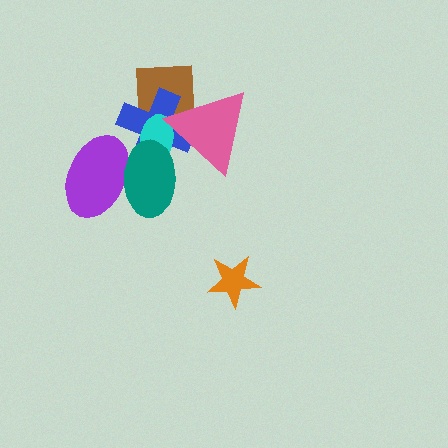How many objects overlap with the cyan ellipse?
4 objects overlap with the cyan ellipse.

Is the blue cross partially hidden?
Yes, it is partially covered by another shape.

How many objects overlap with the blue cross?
4 objects overlap with the blue cross.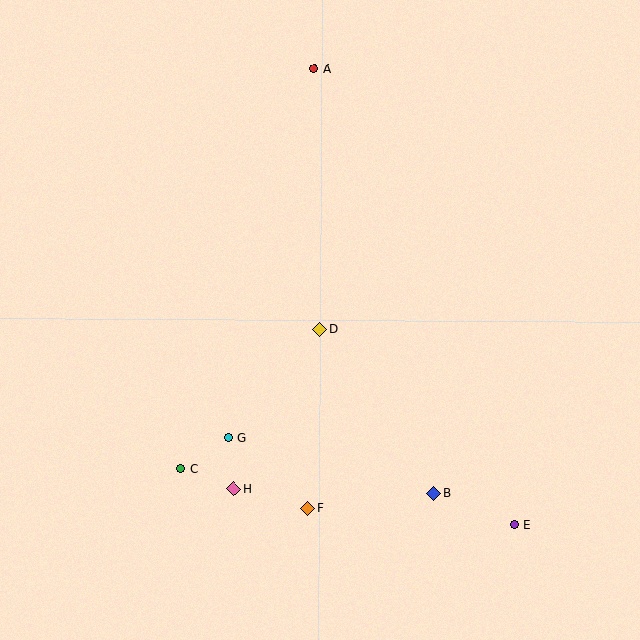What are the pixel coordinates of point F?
Point F is at (307, 508).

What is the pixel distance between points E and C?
The distance between E and C is 338 pixels.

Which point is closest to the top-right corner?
Point A is closest to the top-right corner.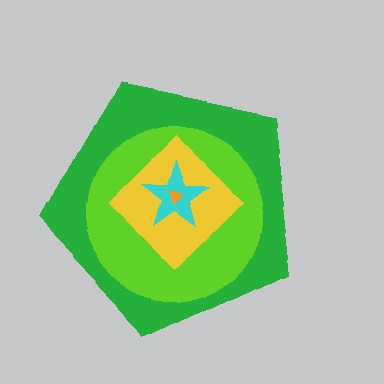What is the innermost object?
The orange triangle.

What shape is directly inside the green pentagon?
The lime circle.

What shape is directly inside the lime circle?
The yellow diamond.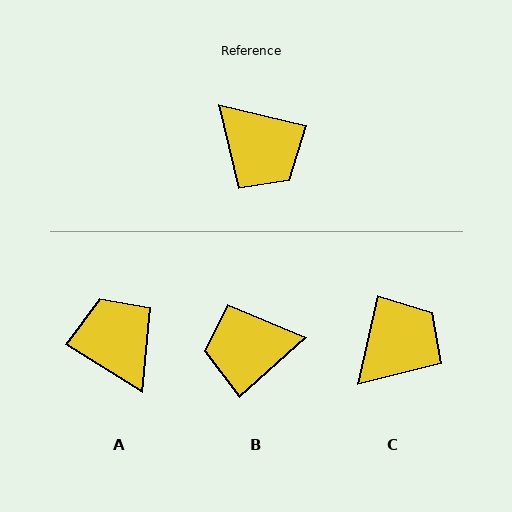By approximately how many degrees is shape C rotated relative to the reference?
Approximately 91 degrees counter-clockwise.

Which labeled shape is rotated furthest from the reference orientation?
A, about 161 degrees away.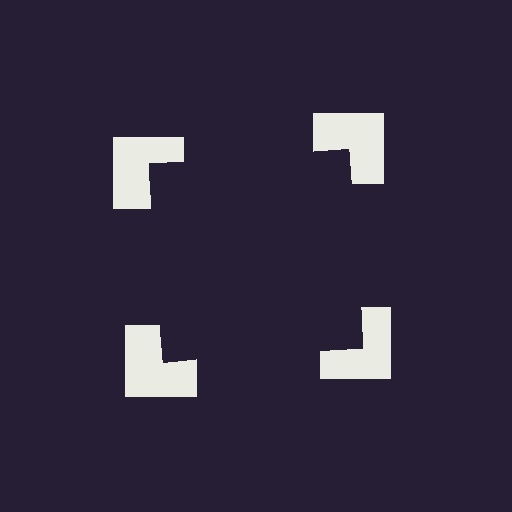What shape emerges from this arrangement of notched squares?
An illusory square — its edges are inferred from the aligned wedge cuts in the notched squares, not physically drawn.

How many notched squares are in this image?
There are 4 — one at each vertex of the illusory square.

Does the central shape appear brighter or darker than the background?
It typically appears slightly darker than the background, even though no actual brightness change is drawn.